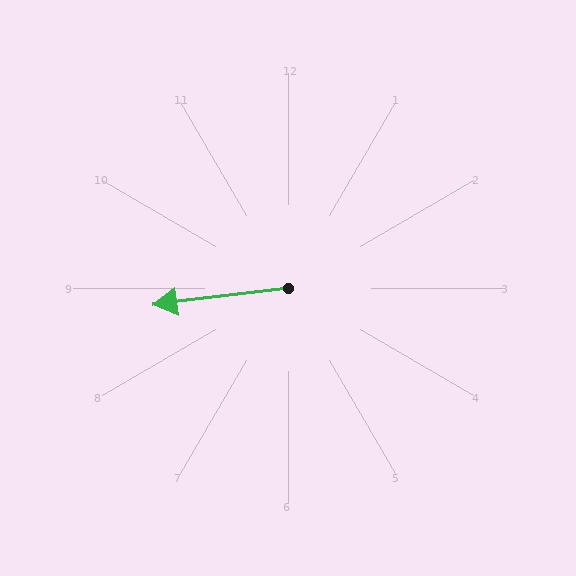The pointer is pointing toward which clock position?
Roughly 9 o'clock.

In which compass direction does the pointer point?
West.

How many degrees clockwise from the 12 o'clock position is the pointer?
Approximately 263 degrees.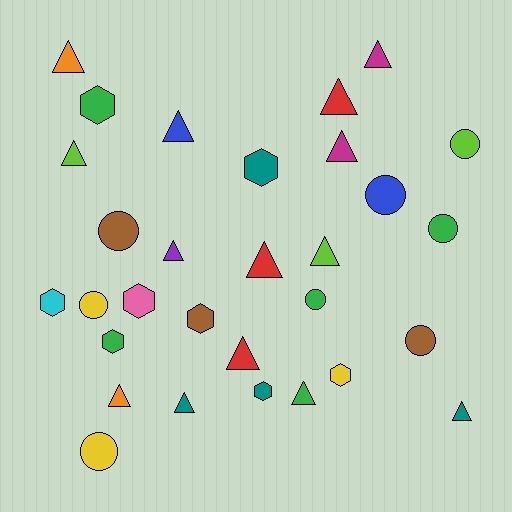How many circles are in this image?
There are 8 circles.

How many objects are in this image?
There are 30 objects.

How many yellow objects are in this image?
There are 3 yellow objects.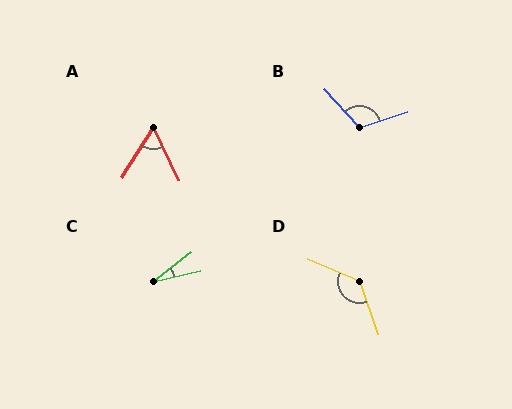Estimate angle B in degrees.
Approximately 115 degrees.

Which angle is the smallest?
C, at approximately 24 degrees.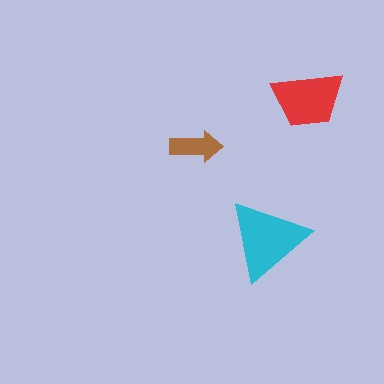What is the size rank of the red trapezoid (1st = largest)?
2nd.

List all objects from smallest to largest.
The brown arrow, the red trapezoid, the cyan triangle.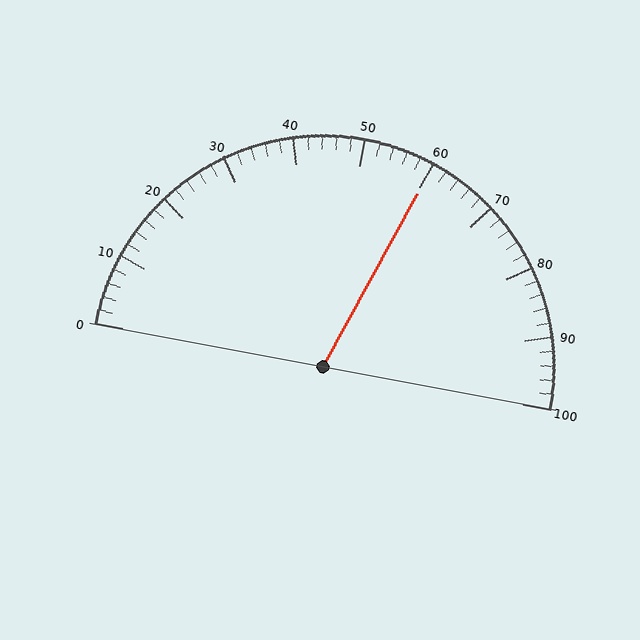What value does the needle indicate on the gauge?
The needle indicates approximately 60.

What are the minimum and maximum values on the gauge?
The gauge ranges from 0 to 100.